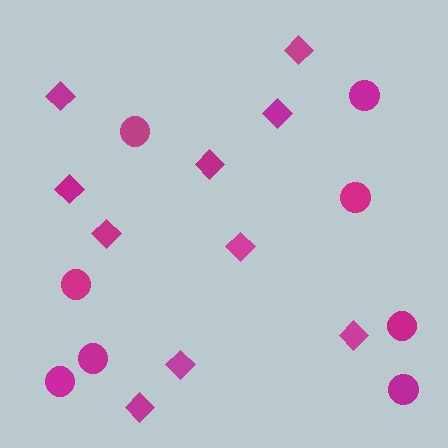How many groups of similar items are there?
There are 2 groups: one group of circles (8) and one group of diamonds (10).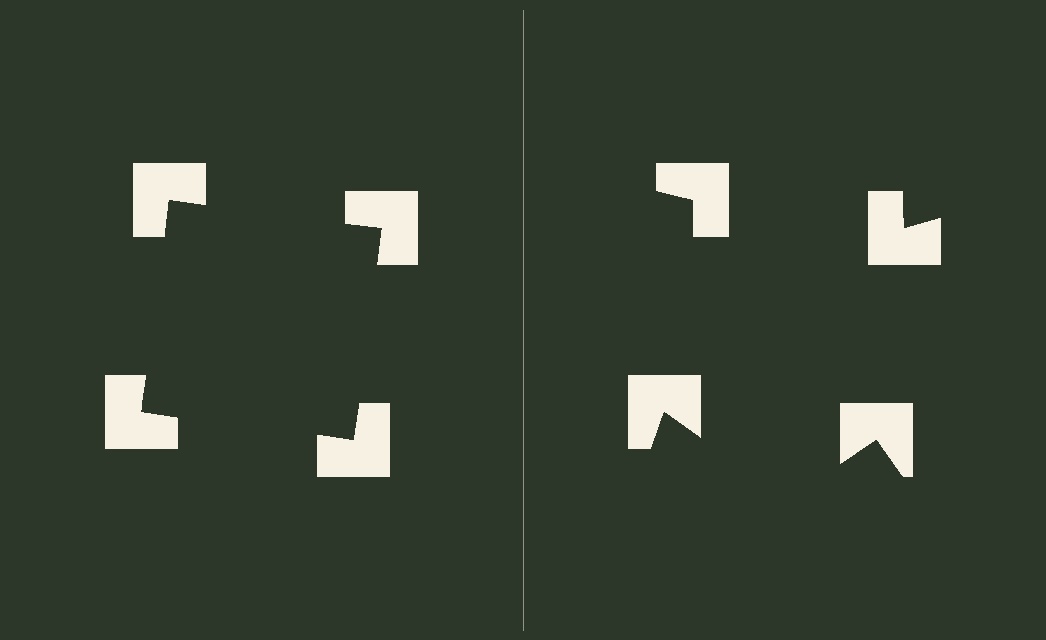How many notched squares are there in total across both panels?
8 — 4 on each side.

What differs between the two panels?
The notched squares are positioned identically on both sides; only the wedge orientations differ. On the left they align to a square; on the right they are misaligned.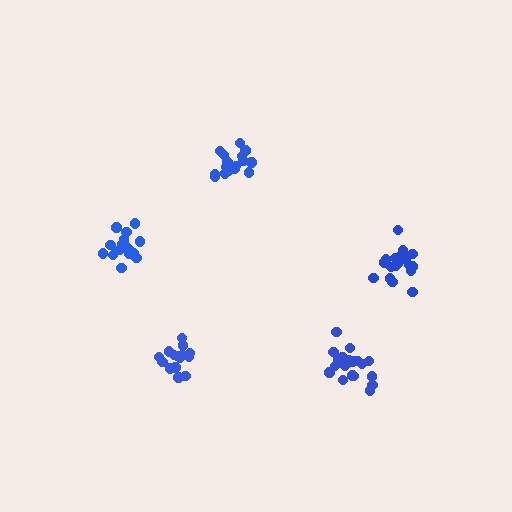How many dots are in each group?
Group 1: 15 dots, Group 2: 16 dots, Group 3: 17 dots, Group 4: 21 dots, Group 5: 20 dots (89 total).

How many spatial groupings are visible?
There are 5 spatial groupings.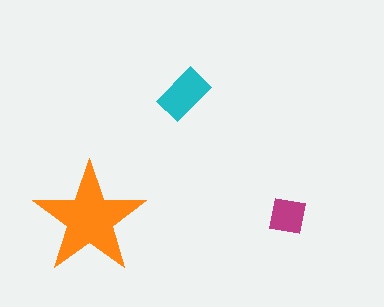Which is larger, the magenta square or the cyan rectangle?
The cyan rectangle.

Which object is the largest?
The orange star.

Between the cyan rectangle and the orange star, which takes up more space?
The orange star.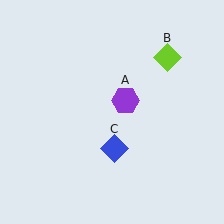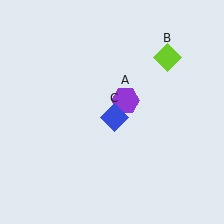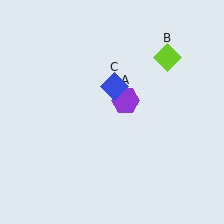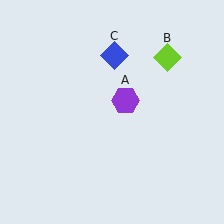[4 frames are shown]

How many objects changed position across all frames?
1 object changed position: blue diamond (object C).